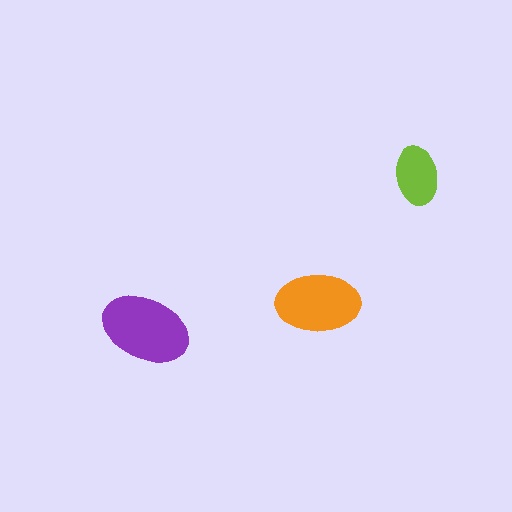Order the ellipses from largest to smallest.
the purple one, the orange one, the lime one.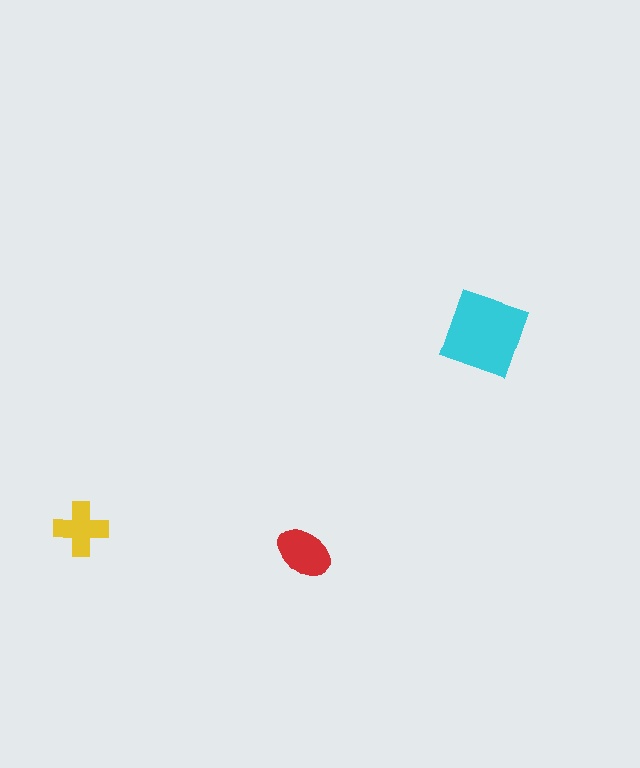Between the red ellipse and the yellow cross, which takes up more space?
The red ellipse.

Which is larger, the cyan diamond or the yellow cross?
The cyan diamond.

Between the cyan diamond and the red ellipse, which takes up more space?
The cyan diamond.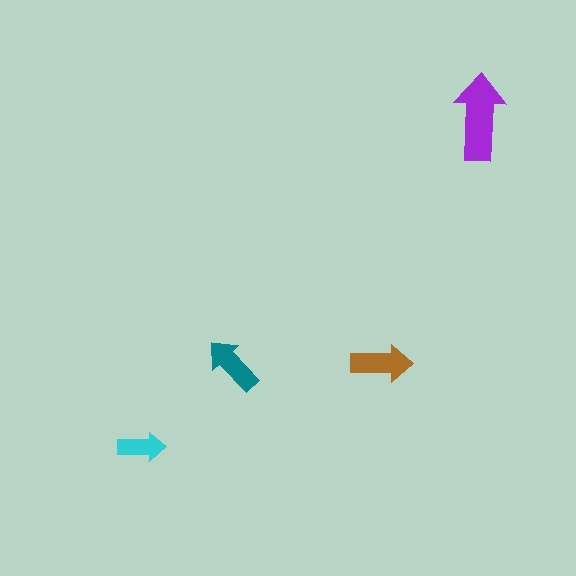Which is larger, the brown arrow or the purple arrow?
The purple one.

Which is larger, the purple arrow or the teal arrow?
The purple one.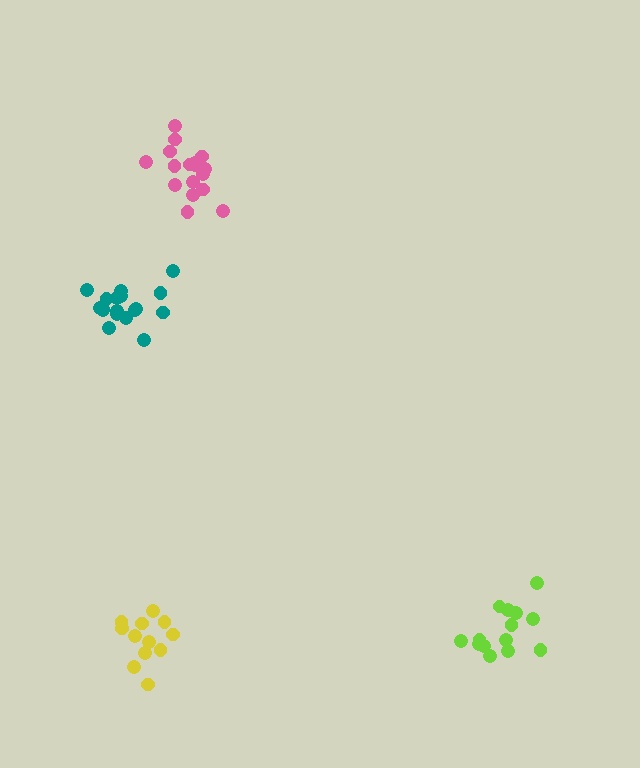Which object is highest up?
The pink cluster is topmost.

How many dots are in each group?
Group 1: 14 dots, Group 2: 18 dots, Group 3: 17 dots, Group 4: 12 dots (61 total).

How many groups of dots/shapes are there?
There are 4 groups.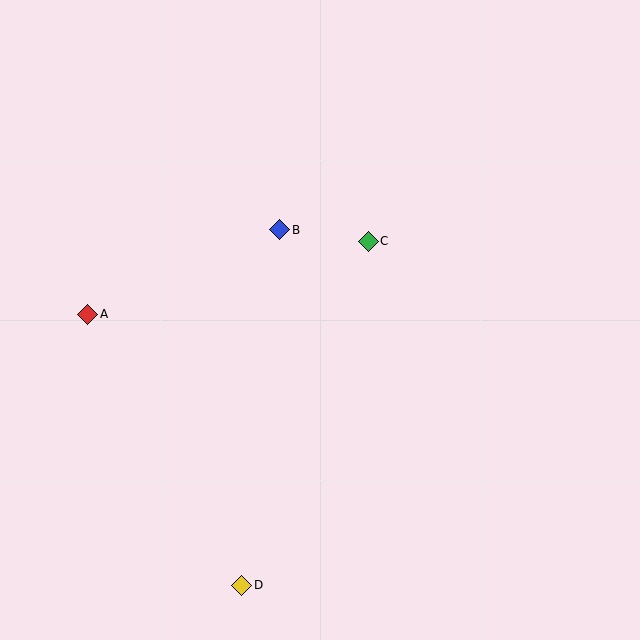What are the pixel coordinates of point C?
Point C is at (368, 241).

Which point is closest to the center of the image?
Point C at (368, 241) is closest to the center.